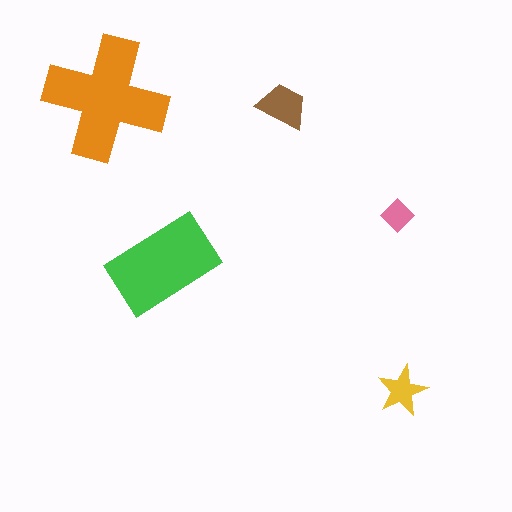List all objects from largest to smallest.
The orange cross, the green rectangle, the brown trapezoid, the yellow star, the pink diamond.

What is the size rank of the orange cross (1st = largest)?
1st.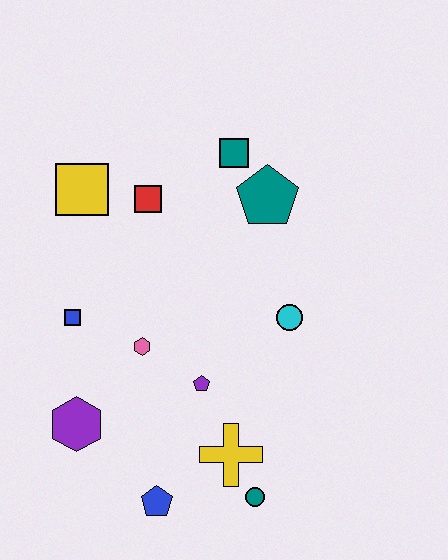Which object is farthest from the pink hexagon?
The teal square is farthest from the pink hexagon.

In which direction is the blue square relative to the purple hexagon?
The blue square is above the purple hexagon.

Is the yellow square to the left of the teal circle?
Yes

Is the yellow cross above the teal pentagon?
No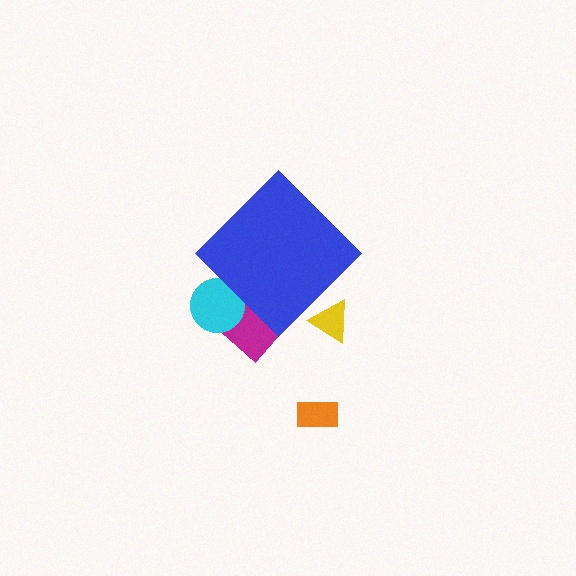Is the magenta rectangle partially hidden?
Yes, the magenta rectangle is partially hidden behind the blue diamond.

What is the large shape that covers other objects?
A blue diamond.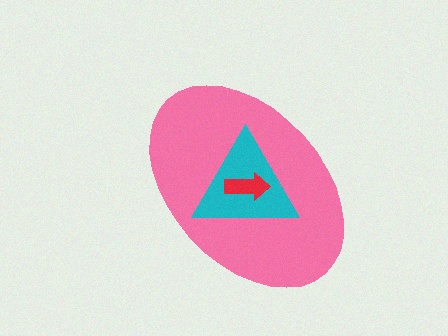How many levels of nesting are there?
3.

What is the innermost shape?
The red arrow.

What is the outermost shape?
The pink ellipse.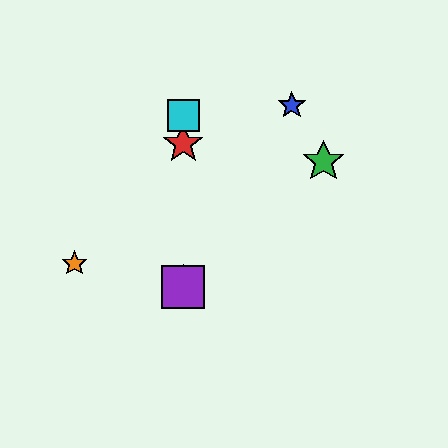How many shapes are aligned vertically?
4 shapes (the red star, the yellow star, the purple square, the cyan square) are aligned vertically.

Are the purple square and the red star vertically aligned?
Yes, both are at x≈183.